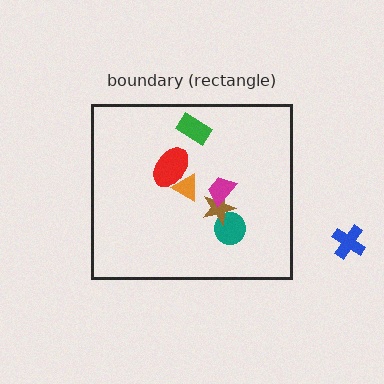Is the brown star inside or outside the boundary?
Inside.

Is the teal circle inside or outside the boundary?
Inside.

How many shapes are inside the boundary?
6 inside, 1 outside.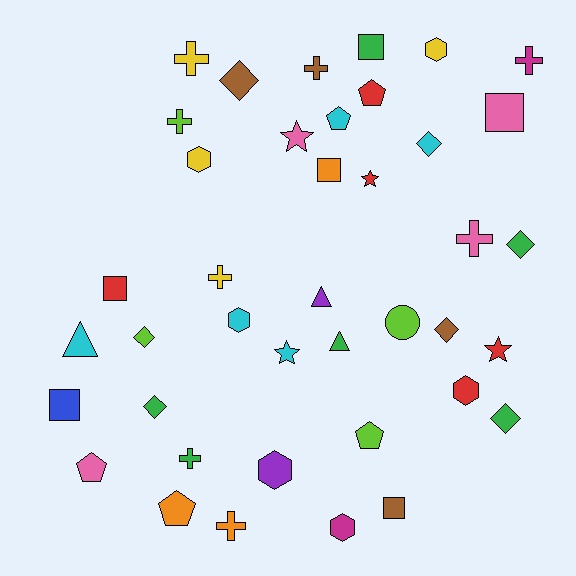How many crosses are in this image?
There are 8 crosses.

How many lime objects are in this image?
There are 4 lime objects.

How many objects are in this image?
There are 40 objects.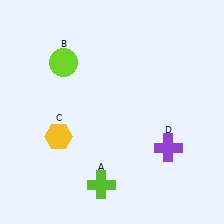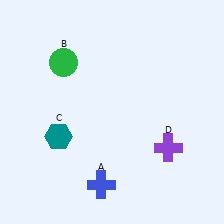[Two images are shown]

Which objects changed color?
A changed from lime to blue. B changed from lime to green. C changed from yellow to teal.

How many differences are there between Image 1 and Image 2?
There are 3 differences between the two images.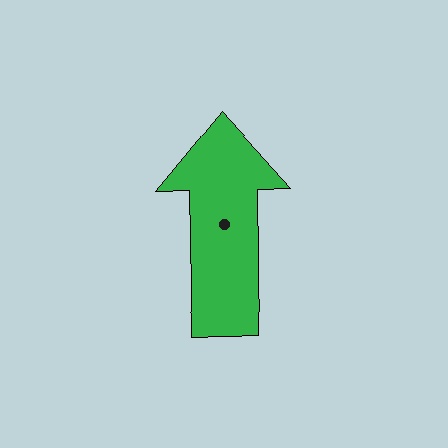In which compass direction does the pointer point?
North.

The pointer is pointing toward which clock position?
Roughly 12 o'clock.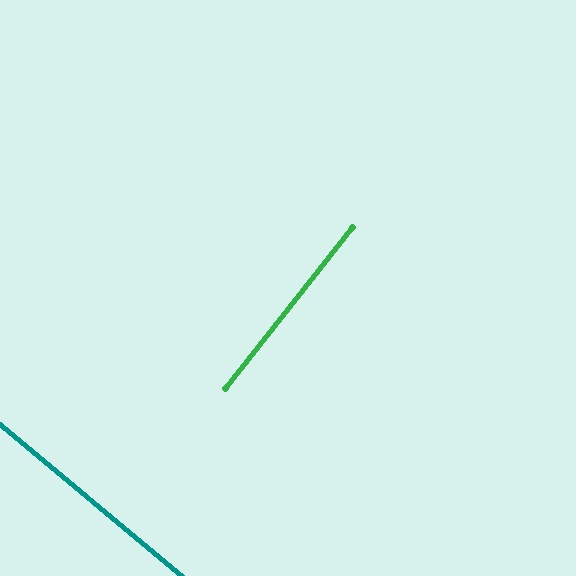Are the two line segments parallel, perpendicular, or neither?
Perpendicular — they meet at approximately 89°.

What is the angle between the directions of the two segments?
Approximately 89 degrees.